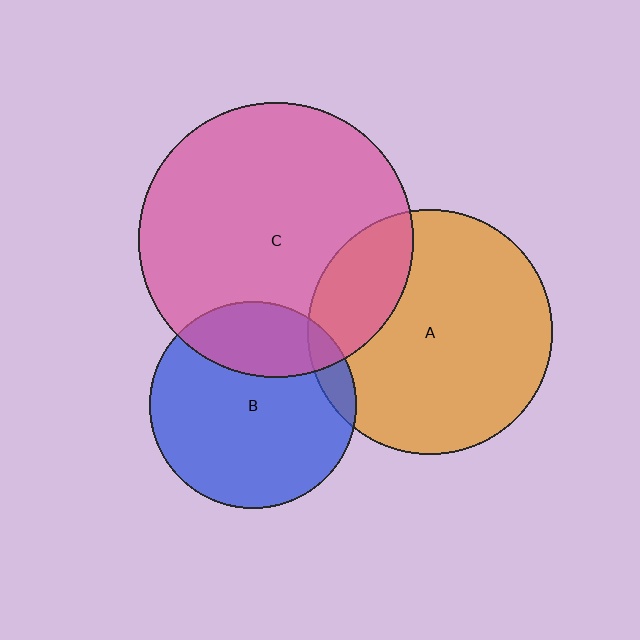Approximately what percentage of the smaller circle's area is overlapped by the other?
Approximately 25%.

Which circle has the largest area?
Circle C (pink).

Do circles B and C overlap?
Yes.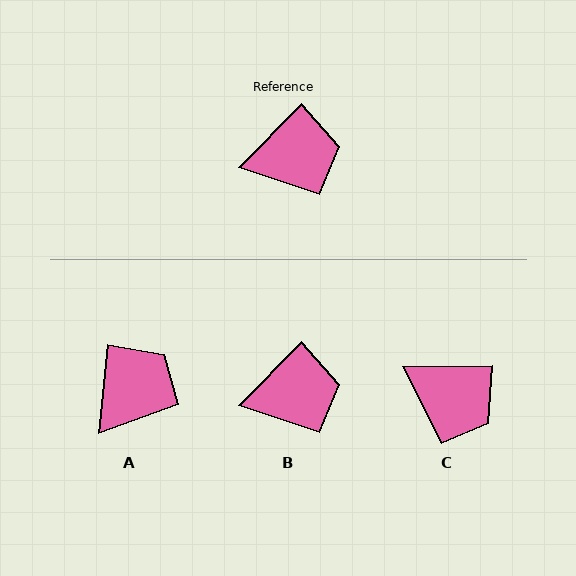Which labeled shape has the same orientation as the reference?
B.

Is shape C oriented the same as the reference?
No, it is off by about 45 degrees.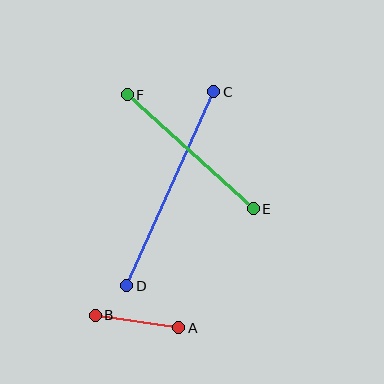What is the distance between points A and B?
The distance is approximately 84 pixels.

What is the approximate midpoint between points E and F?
The midpoint is at approximately (190, 152) pixels.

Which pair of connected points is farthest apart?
Points C and D are farthest apart.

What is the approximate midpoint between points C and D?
The midpoint is at approximately (170, 189) pixels.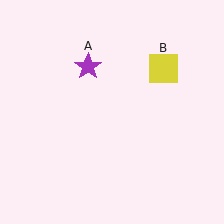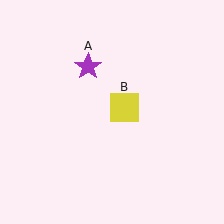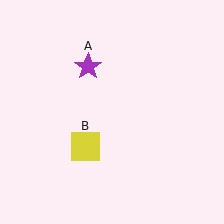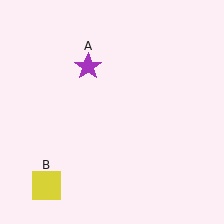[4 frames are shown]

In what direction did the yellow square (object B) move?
The yellow square (object B) moved down and to the left.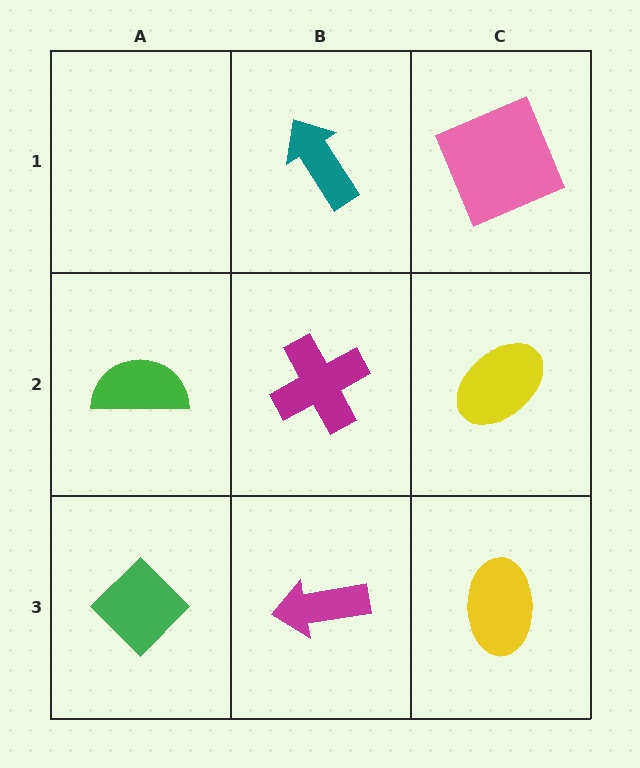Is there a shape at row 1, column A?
No, that cell is empty.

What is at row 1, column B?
A teal arrow.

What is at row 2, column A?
A green semicircle.